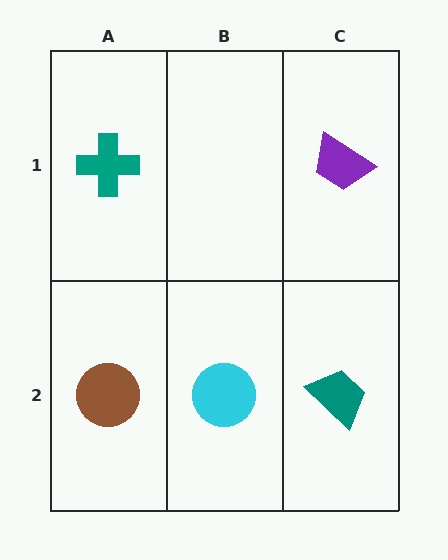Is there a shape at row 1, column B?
No, that cell is empty.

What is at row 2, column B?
A cyan circle.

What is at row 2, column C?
A teal trapezoid.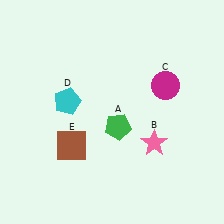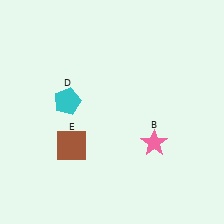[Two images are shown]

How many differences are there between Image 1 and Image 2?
There are 2 differences between the two images.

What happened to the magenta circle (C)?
The magenta circle (C) was removed in Image 2. It was in the top-right area of Image 1.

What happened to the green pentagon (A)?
The green pentagon (A) was removed in Image 2. It was in the bottom-right area of Image 1.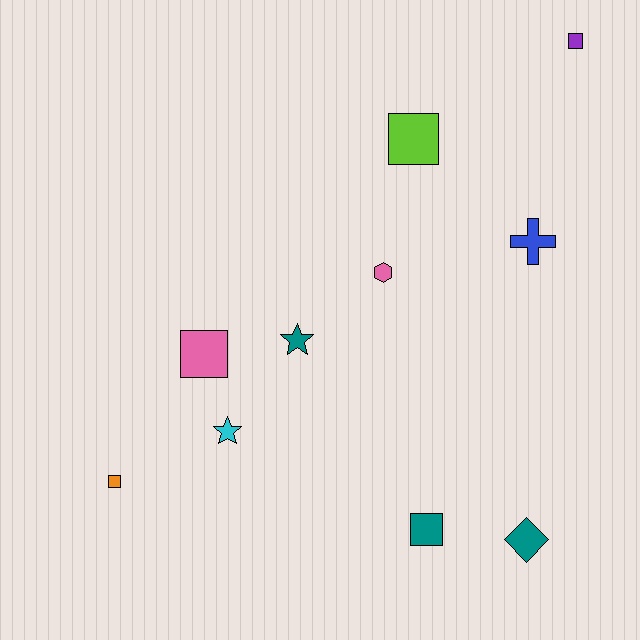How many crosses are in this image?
There is 1 cross.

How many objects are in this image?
There are 10 objects.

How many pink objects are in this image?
There are 2 pink objects.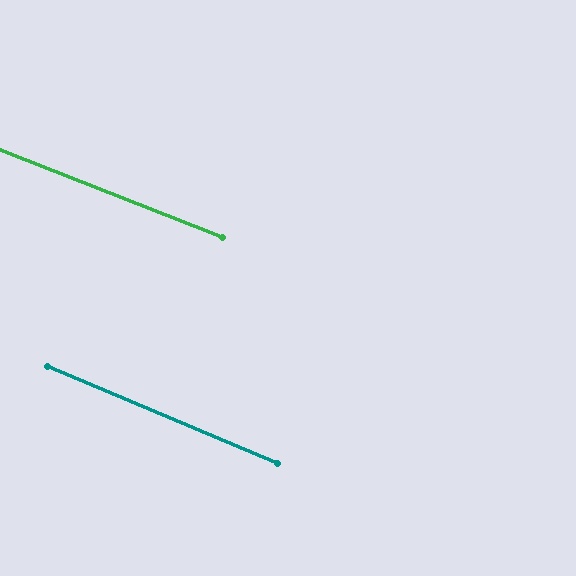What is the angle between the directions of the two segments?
Approximately 1 degree.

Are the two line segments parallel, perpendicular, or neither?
Parallel — their directions differ by only 1.2°.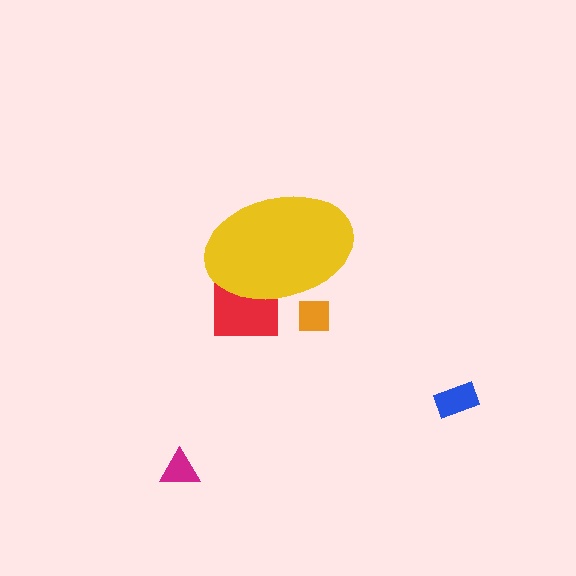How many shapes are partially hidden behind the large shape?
2 shapes are partially hidden.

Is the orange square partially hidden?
Yes, the orange square is partially hidden behind the yellow ellipse.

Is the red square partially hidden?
Yes, the red square is partially hidden behind the yellow ellipse.